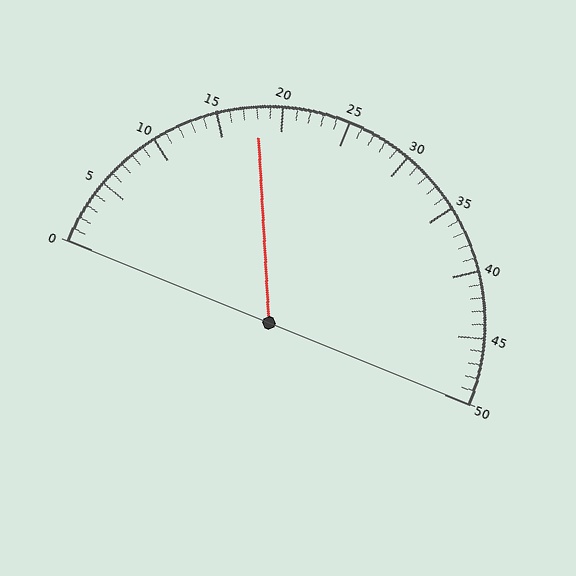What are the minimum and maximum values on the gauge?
The gauge ranges from 0 to 50.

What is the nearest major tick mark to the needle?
The nearest major tick mark is 20.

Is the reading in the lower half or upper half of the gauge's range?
The reading is in the lower half of the range (0 to 50).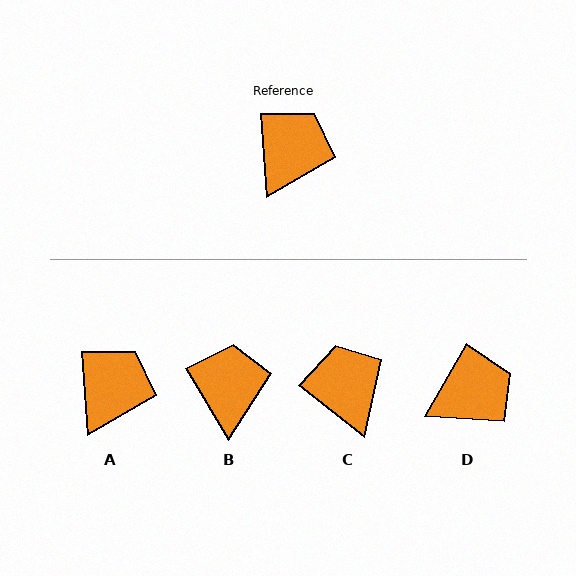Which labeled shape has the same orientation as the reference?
A.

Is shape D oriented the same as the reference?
No, it is off by about 34 degrees.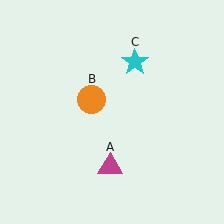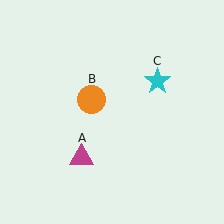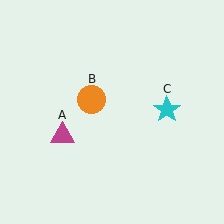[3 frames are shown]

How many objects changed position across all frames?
2 objects changed position: magenta triangle (object A), cyan star (object C).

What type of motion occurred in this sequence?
The magenta triangle (object A), cyan star (object C) rotated clockwise around the center of the scene.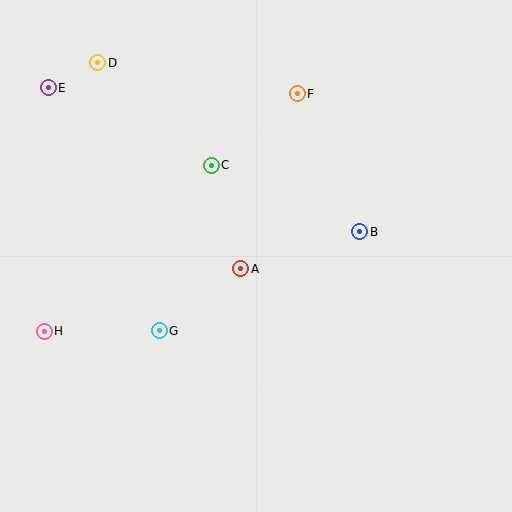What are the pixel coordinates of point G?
Point G is at (159, 331).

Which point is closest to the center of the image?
Point A at (241, 269) is closest to the center.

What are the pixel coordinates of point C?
Point C is at (211, 165).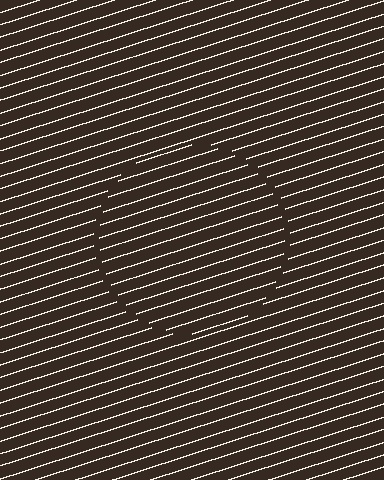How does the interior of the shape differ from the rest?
The interior of the shape contains the same grating, shifted by half a period — the contour is defined by the phase discontinuity where line-ends from the inner and outer gratings abut.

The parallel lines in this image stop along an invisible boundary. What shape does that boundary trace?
An illusory circle. The interior of the shape contains the same grating, shifted by half a period — the contour is defined by the phase discontinuity where line-ends from the inner and outer gratings abut.